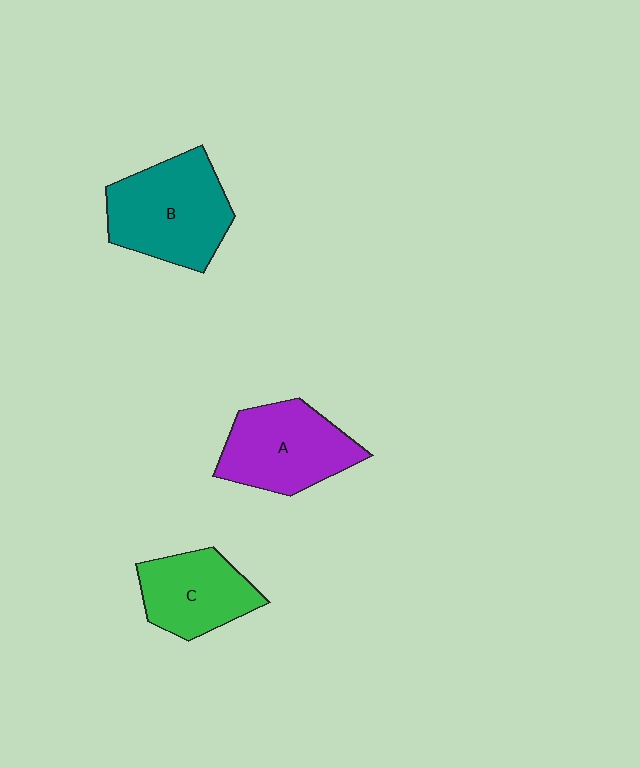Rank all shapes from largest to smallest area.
From largest to smallest: B (teal), A (purple), C (green).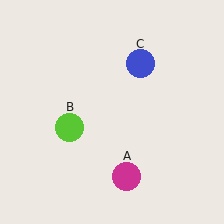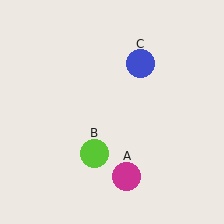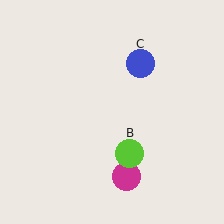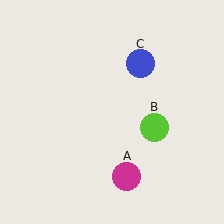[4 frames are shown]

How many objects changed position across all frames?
1 object changed position: lime circle (object B).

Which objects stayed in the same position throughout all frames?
Magenta circle (object A) and blue circle (object C) remained stationary.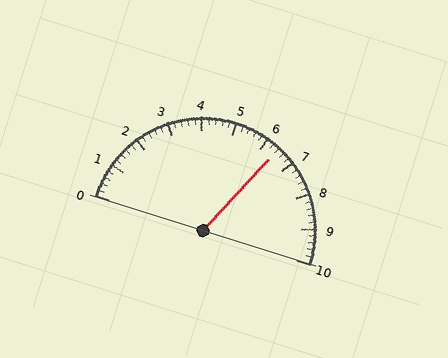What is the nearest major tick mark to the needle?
The nearest major tick mark is 6.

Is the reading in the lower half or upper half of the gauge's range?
The reading is in the upper half of the range (0 to 10).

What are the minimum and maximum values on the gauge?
The gauge ranges from 0 to 10.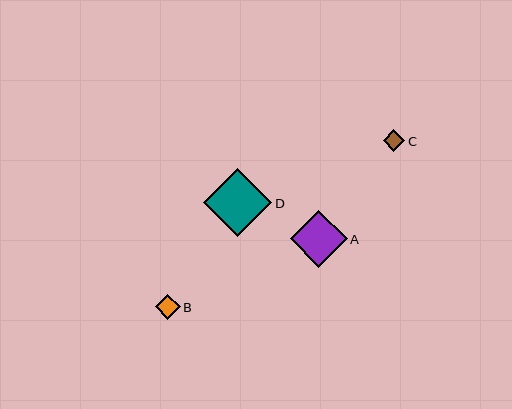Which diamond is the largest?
Diamond D is the largest with a size of approximately 68 pixels.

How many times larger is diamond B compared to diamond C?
Diamond B is approximately 1.2 times the size of diamond C.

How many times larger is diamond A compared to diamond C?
Diamond A is approximately 2.7 times the size of diamond C.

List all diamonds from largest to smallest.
From largest to smallest: D, A, B, C.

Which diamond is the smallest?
Diamond C is the smallest with a size of approximately 22 pixels.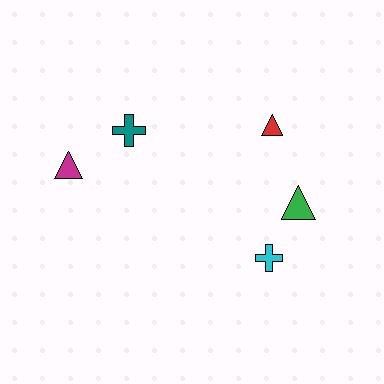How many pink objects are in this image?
There are no pink objects.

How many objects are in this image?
There are 5 objects.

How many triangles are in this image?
There are 3 triangles.